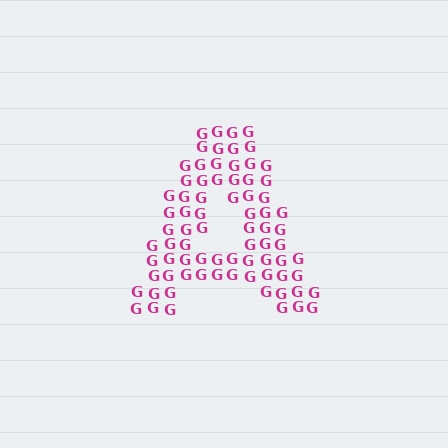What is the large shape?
The large shape is the letter A.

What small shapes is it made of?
It is made of small letter G's.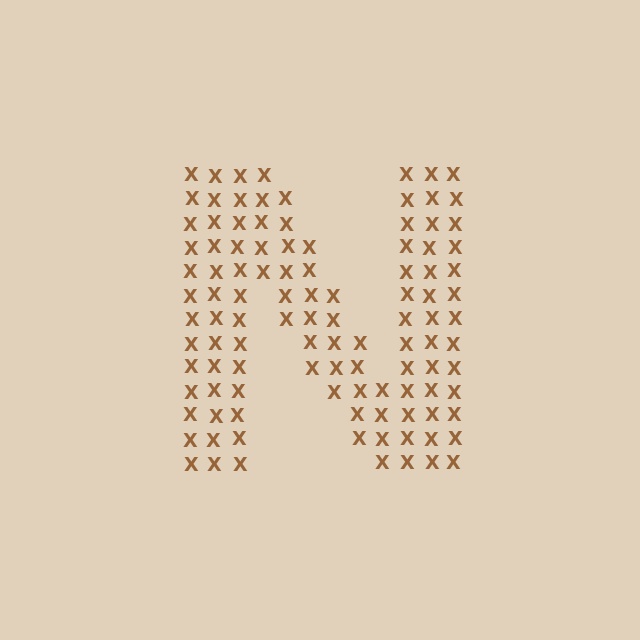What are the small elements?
The small elements are letter X's.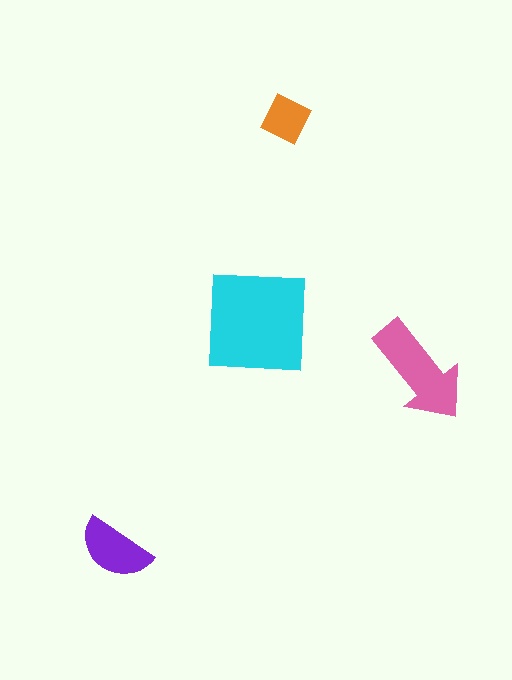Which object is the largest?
The cyan square.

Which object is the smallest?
The orange diamond.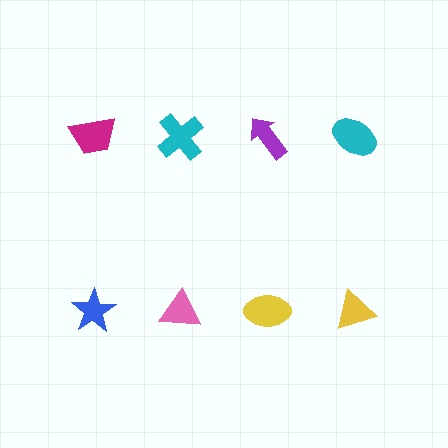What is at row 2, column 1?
A blue star.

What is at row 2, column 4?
A yellow triangle.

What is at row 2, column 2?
A pink triangle.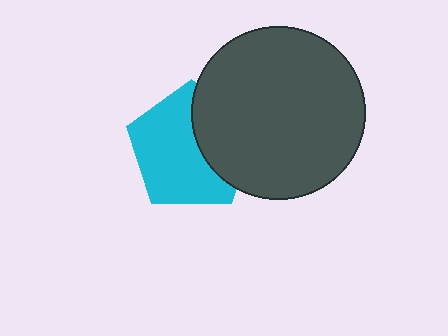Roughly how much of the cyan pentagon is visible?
About half of it is visible (roughly 65%).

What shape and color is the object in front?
The object in front is a dark gray circle.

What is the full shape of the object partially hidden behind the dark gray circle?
The partially hidden object is a cyan pentagon.